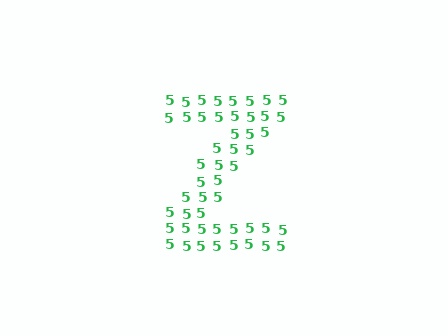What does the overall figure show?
The overall figure shows the letter Z.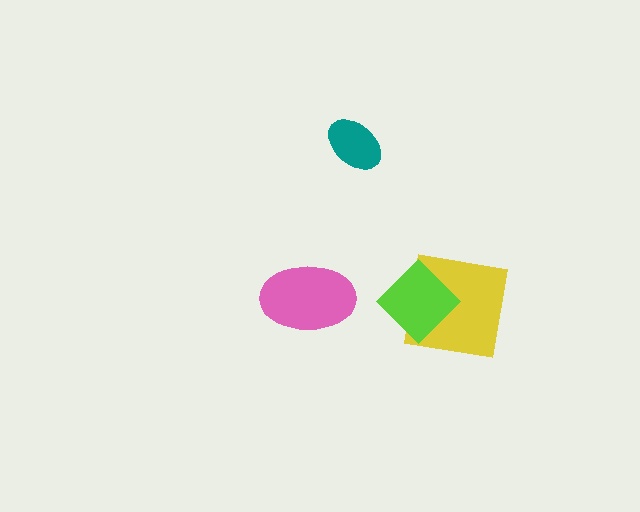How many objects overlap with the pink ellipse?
0 objects overlap with the pink ellipse.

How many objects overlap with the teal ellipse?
0 objects overlap with the teal ellipse.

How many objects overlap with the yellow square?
1 object overlaps with the yellow square.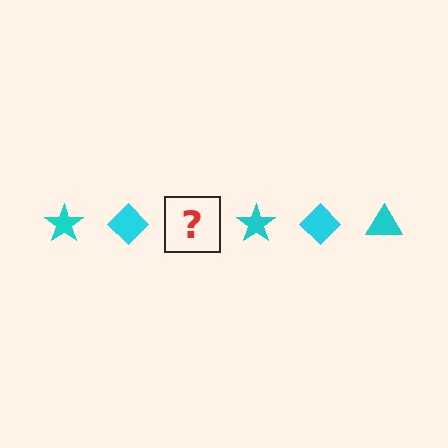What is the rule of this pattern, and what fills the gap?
The rule is that the pattern cycles through star, diamond, triangle shapes in cyan. The gap should be filled with a cyan triangle.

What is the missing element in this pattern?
The missing element is a cyan triangle.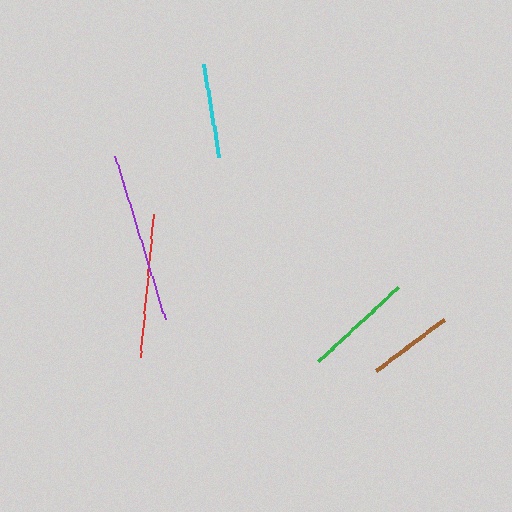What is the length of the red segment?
The red segment is approximately 144 pixels long.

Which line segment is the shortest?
The brown line is the shortest at approximately 85 pixels.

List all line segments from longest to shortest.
From longest to shortest: purple, red, green, cyan, brown.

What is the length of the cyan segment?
The cyan segment is approximately 94 pixels long.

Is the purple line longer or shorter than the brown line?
The purple line is longer than the brown line.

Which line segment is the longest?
The purple line is the longest at approximately 172 pixels.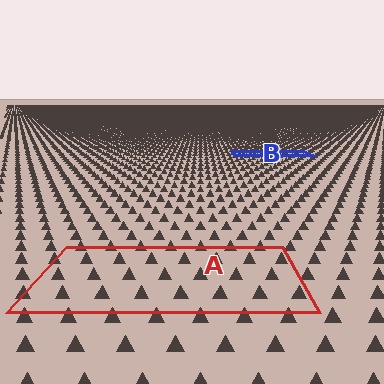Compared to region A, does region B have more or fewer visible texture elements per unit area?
Region B has more texture elements per unit area — they are packed more densely because it is farther away.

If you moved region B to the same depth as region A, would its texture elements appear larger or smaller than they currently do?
They would appear larger. At a closer depth, the same texture elements are projected at a bigger on-screen size.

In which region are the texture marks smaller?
The texture marks are smaller in region B, because it is farther away.